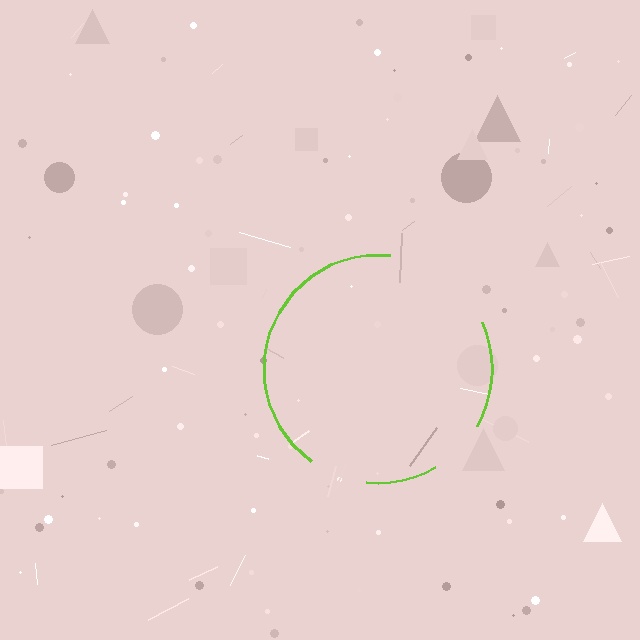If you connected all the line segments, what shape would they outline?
They would outline a circle.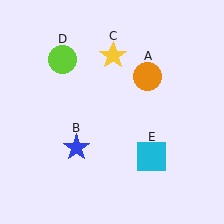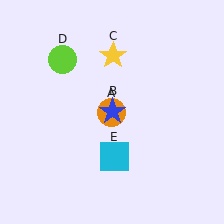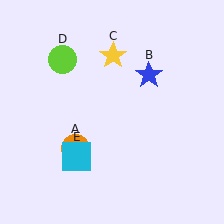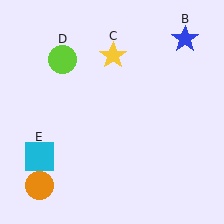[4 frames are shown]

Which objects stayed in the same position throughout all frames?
Yellow star (object C) and lime circle (object D) remained stationary.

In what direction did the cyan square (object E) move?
The cyan square (object E) moved left.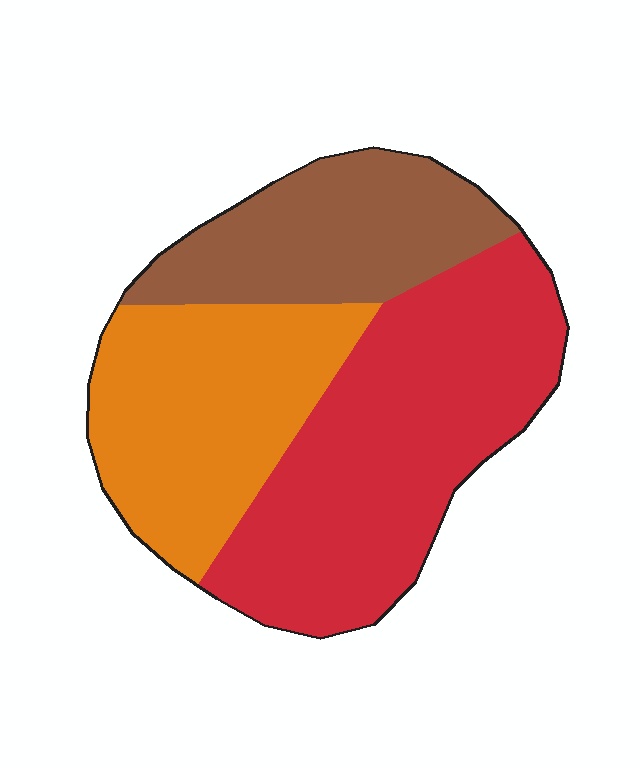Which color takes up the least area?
Brown, at roughly 25%.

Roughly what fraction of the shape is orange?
Orange takes up about one third (1/3) of the shape.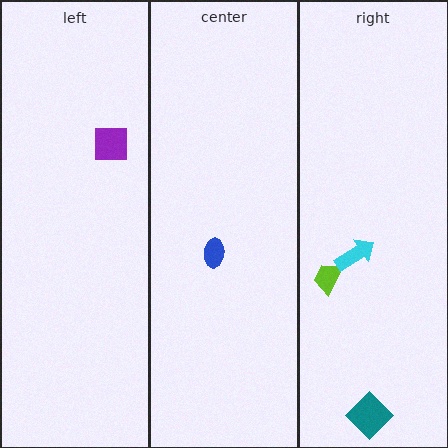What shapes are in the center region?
The blue ellipse.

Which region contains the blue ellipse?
The center region.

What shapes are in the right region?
The lime trapezoid, the teal diamond, the cyan arrow.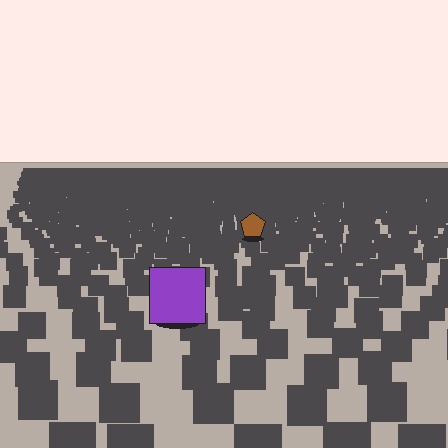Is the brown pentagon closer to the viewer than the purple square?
No. The purple square is closer — you can tell from the texture gradient: the ground texture is coarser near it.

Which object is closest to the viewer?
The purple square is closest. The texture marks near it are larger and more spread out.